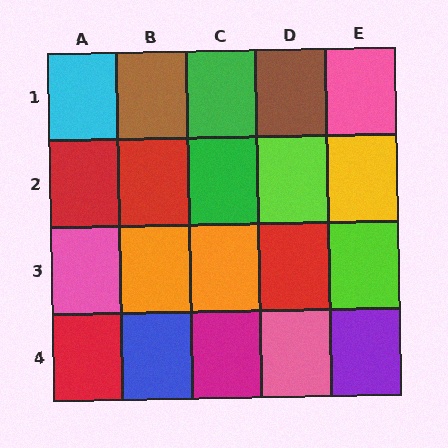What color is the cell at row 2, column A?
Red.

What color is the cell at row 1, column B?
Brown.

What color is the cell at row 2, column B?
Red.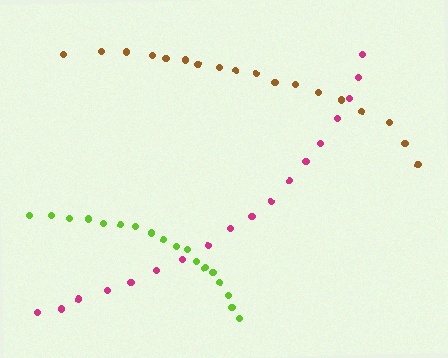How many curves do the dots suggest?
There are 3 distinct paths.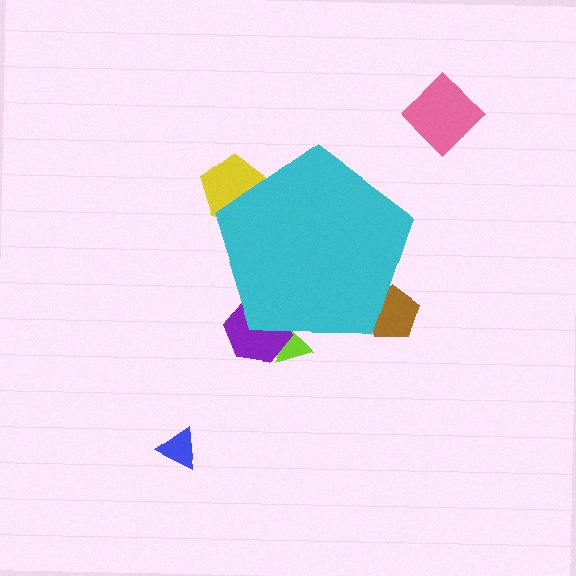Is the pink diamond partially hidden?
No, the pink diamond is fully visible.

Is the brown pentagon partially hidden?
Yes, the brown pentagon is partially hidden behind the cyan pentagon.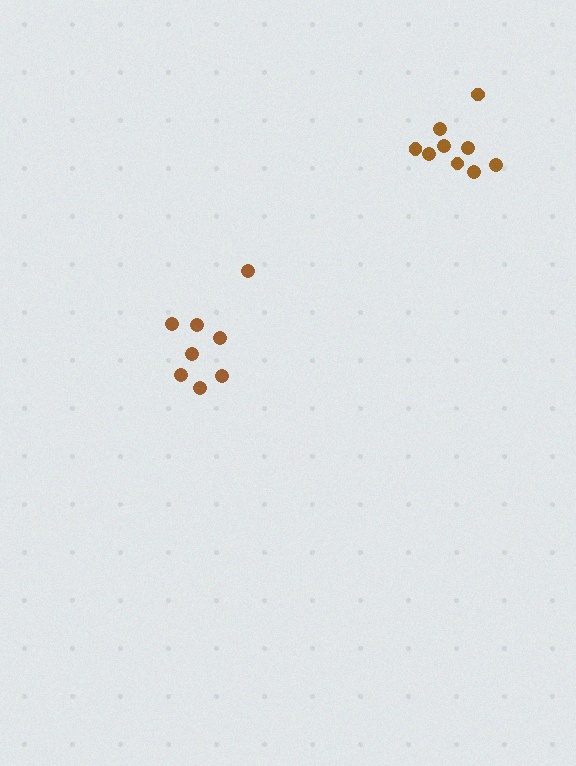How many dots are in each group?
Group 1: 8 dots, Group 2: 9 dots (17 total).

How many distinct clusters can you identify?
There are 2 distinct clusters.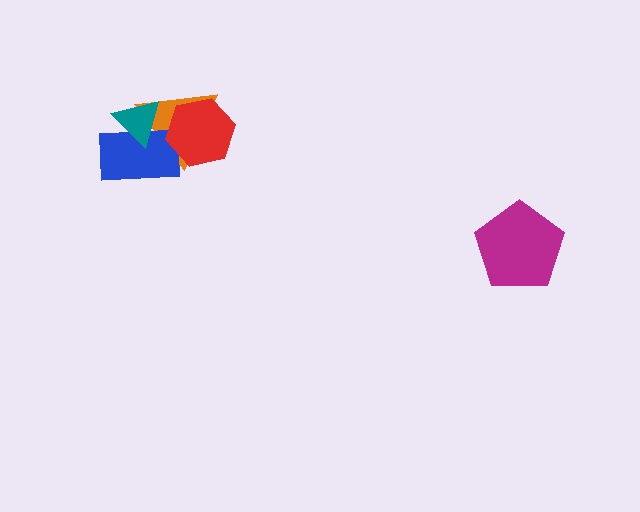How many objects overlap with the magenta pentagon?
0 objects overlap with the magenta pentagon.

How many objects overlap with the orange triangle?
3 objects overlap with the orange triangle.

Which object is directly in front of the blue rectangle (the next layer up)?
The teal triangle is directly in front of the blue rectangle.